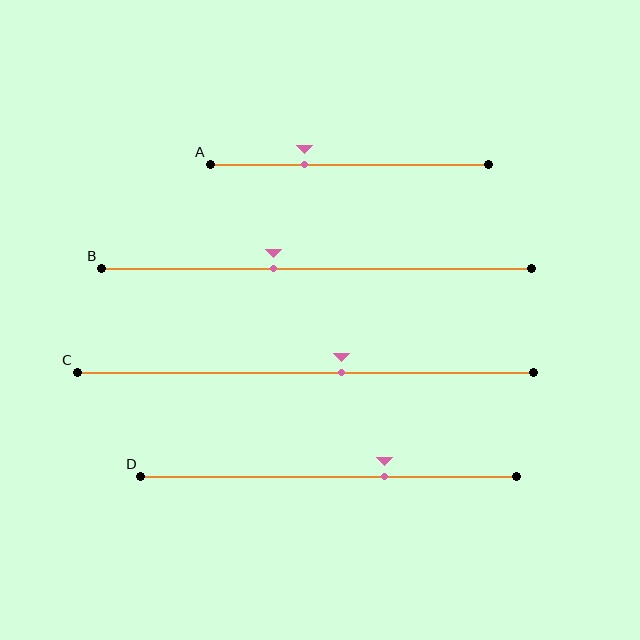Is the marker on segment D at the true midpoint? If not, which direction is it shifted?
No, the marker on segment D is shifted to the right by about 15% of the segment length.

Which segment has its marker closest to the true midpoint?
Segment C has its marker closest to the true midpoint.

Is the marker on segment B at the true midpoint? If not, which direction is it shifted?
No, the marker on segment B is shifted to the left by about 10% of the segment length.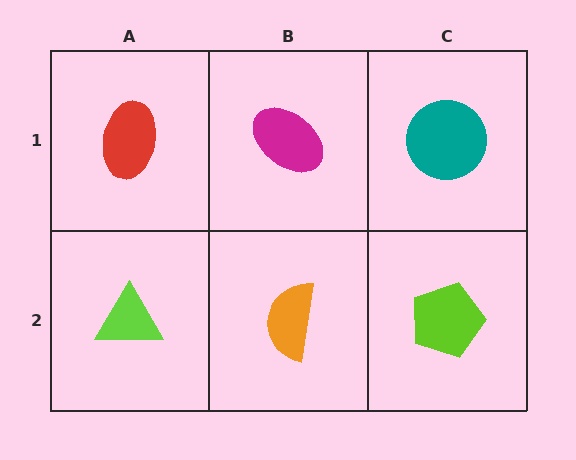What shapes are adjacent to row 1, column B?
An orange semicircle (row 2, column B), a red ellipse (row 1, column A), a teal circle (row 1, column C).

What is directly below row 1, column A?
A lime triangle.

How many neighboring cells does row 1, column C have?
2.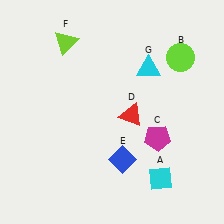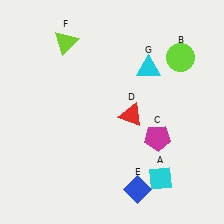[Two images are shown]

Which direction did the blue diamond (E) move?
The blue diamond (E) moved down.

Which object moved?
The blue diamond (E) moved down.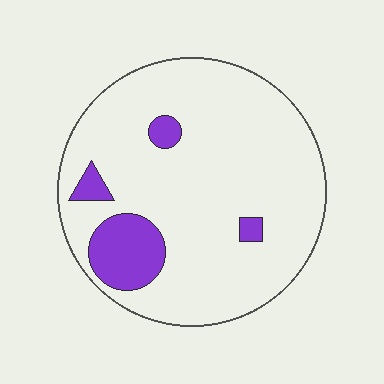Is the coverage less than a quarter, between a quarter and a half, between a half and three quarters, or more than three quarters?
Less than a quarter.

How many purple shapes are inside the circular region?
4.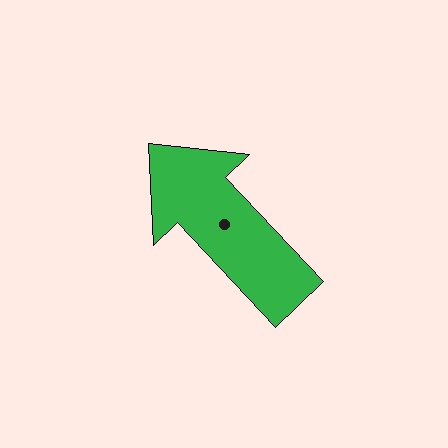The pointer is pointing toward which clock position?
Roughly 11 o'clock.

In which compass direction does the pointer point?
Northwest.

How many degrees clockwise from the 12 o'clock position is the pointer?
Approximately 317 degrees.